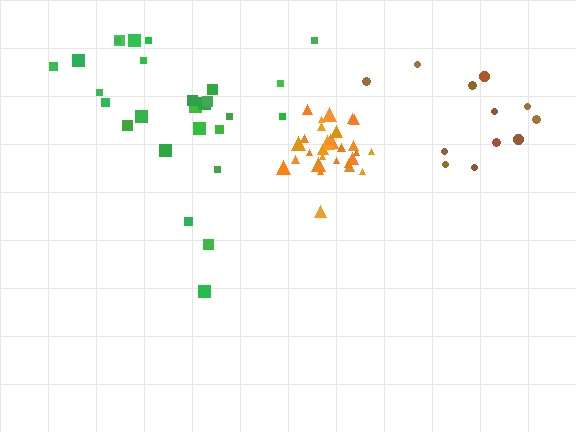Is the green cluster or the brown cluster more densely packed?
Green.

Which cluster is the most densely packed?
Orange.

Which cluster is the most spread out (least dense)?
Brown.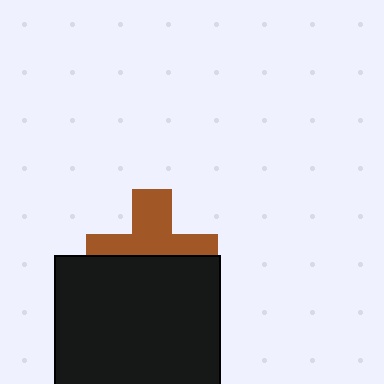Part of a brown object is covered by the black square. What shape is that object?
It is a cross.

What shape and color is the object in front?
The object in front is a black square.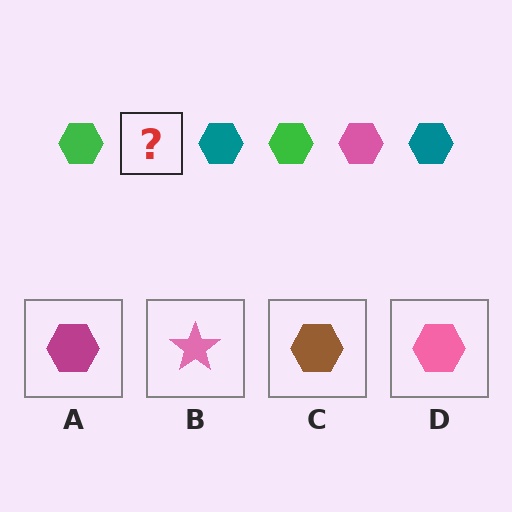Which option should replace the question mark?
Option D.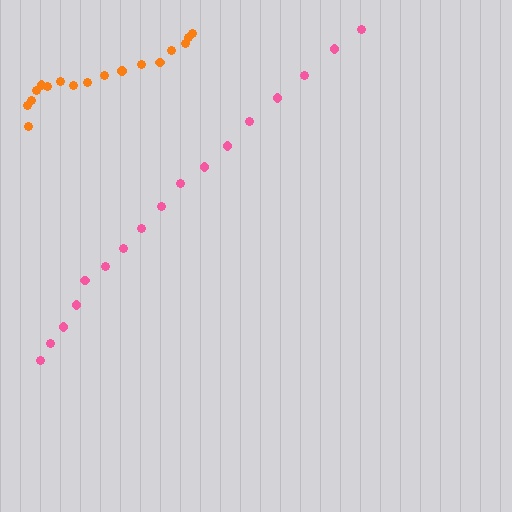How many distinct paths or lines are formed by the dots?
There are 2 distinct paths.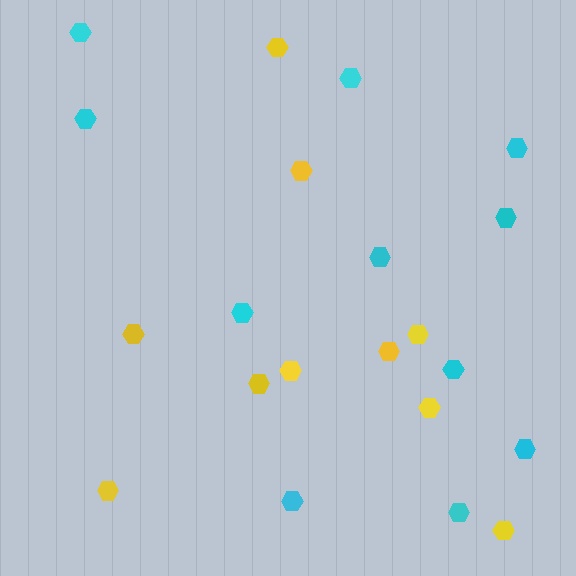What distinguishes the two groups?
There are 2 groups: one group of yellow hexagons (10) and one group of cyan hexagons (11).